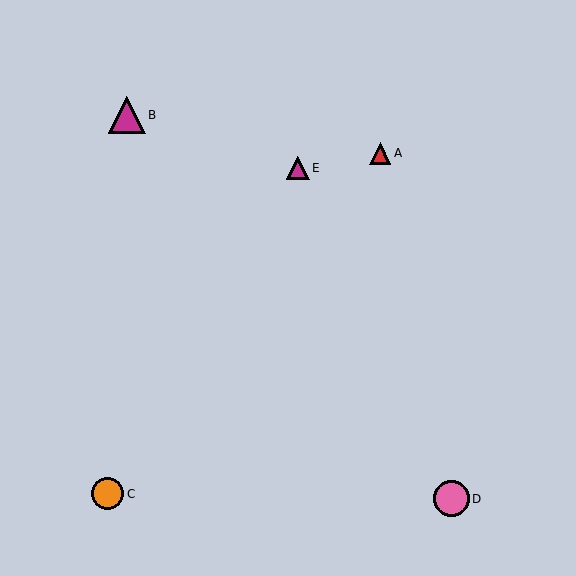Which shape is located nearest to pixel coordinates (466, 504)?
The pink circle (labeled D) at (451, 499) is nearest to that location.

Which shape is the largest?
The magenta triangle (labeled B) is the largest.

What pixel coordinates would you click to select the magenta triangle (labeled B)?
Click at (127, 115) to select the magenta triangle B.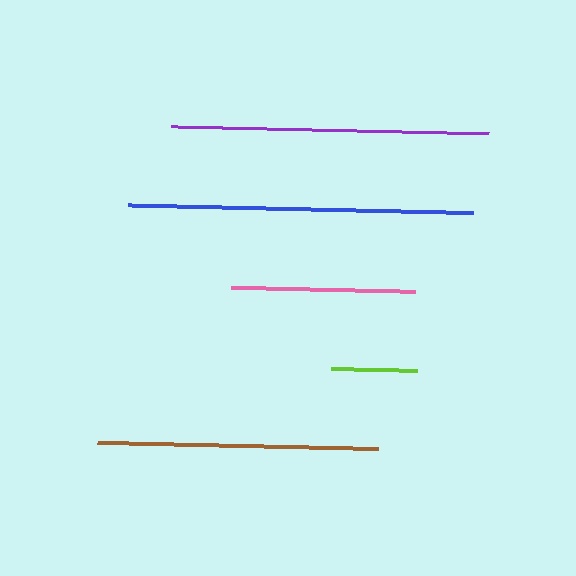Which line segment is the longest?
The blue line is the longest at approximately 345 pixels.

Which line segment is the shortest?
The lime line is the shortest at approximately 86 pixels.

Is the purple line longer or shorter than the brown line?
The purple line is longer than the brown line.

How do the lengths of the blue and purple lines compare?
The blue and purple lines are approximately the same length.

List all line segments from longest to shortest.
From longest to shortest: blue, purple, brown, pink, lime.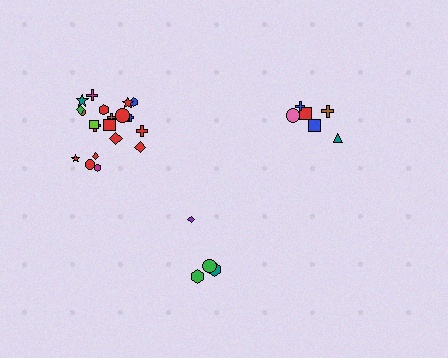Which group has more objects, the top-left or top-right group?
The top-left group.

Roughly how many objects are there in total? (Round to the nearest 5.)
Roughly 30 objects in total.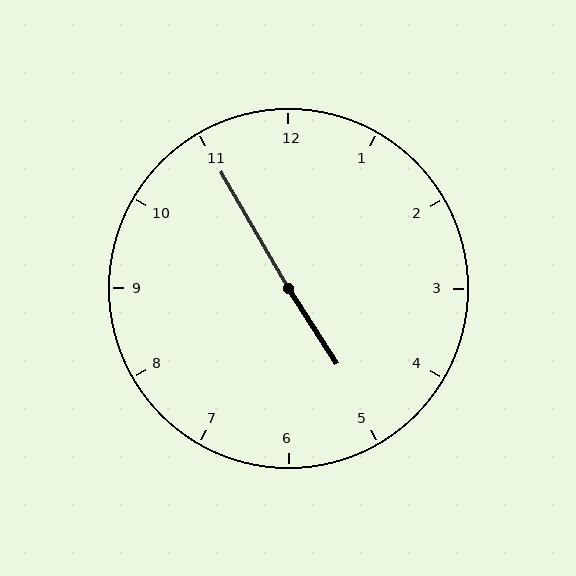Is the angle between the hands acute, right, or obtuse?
It is obtuse.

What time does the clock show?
4:55.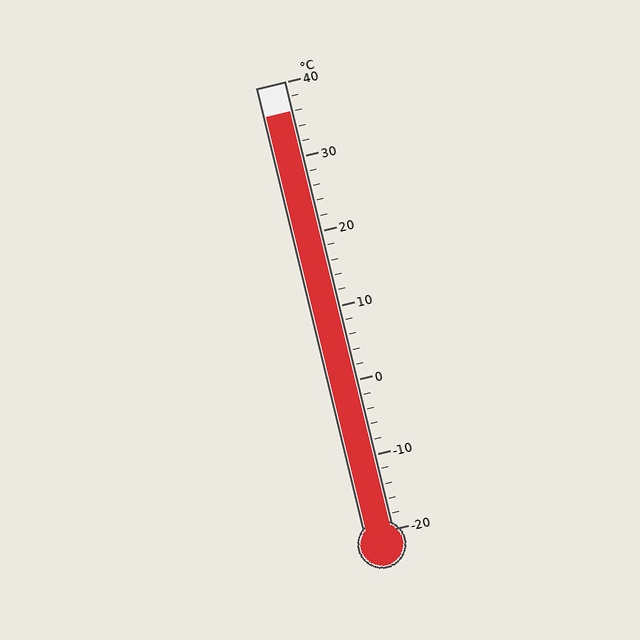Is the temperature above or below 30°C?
The temperature is above 30°C.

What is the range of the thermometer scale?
The thermometer scale ranges from -20°C to 40°C.